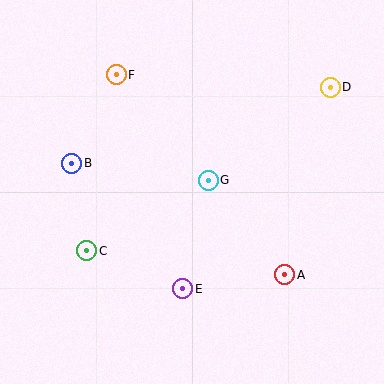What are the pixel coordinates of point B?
Point B is at (72, 163).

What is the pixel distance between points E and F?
The distance between E and F is 224 pixels.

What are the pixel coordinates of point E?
Point E is at (183, 289).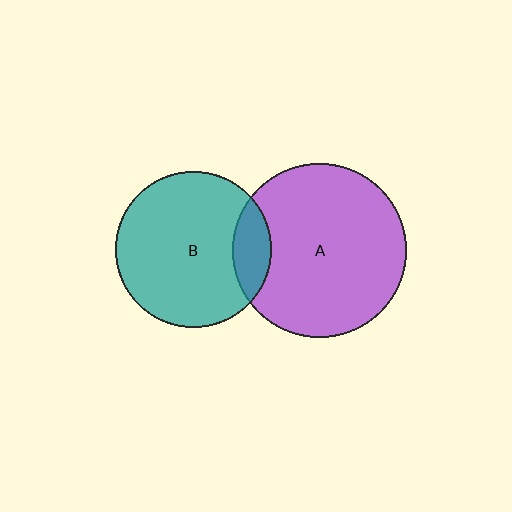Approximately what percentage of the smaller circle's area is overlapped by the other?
Approximately 15%.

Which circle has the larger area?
Circle A (purple).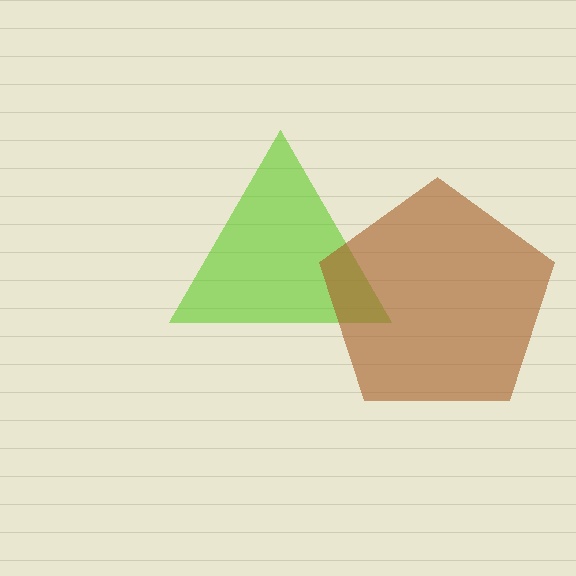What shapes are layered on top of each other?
The layered shapes are: a lime triangle, a brown pentagon.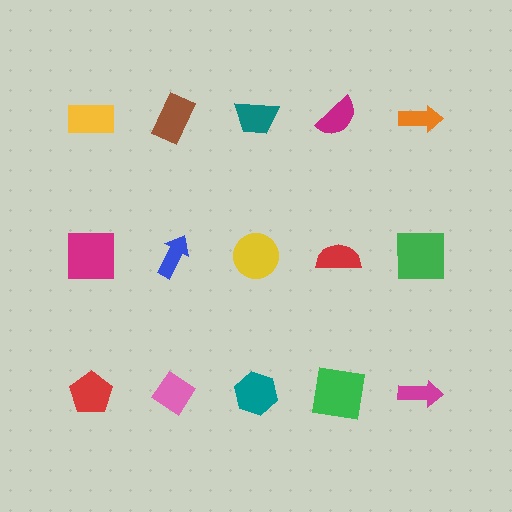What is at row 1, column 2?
A brown rectangle.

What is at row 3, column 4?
A green square.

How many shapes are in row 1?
5 shapes.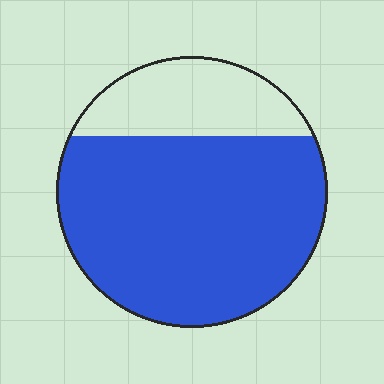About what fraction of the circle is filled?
About three quarters (3/4).